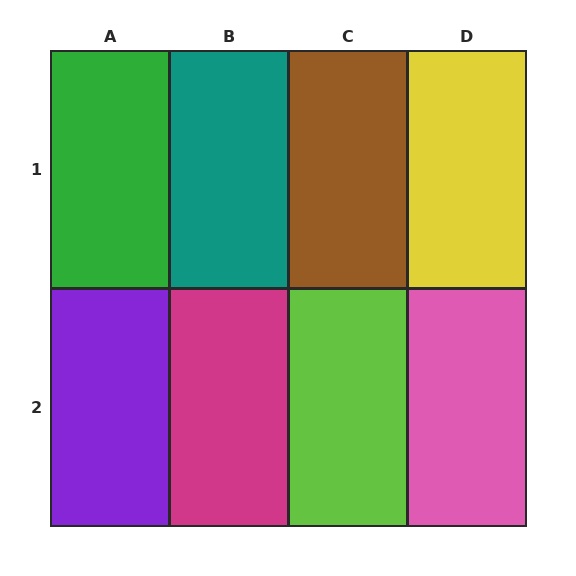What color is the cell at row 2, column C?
Lime.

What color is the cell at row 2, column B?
Magenta.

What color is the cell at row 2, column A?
Purple.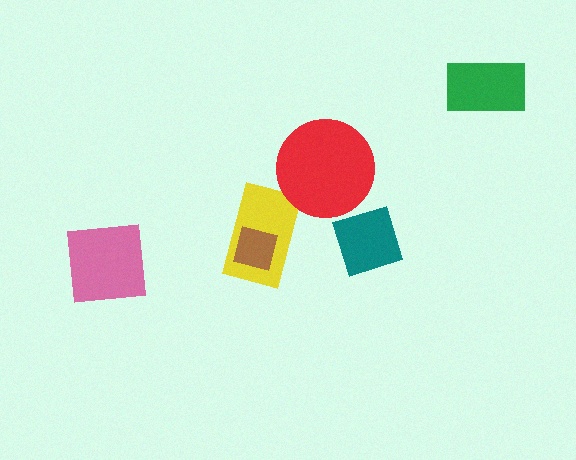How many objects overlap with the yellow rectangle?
1 object overlaps with the yellow rectangle.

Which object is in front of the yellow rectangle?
The brown square is in front of the yellow rectangle.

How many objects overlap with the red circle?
0 objects overlap with the red circle.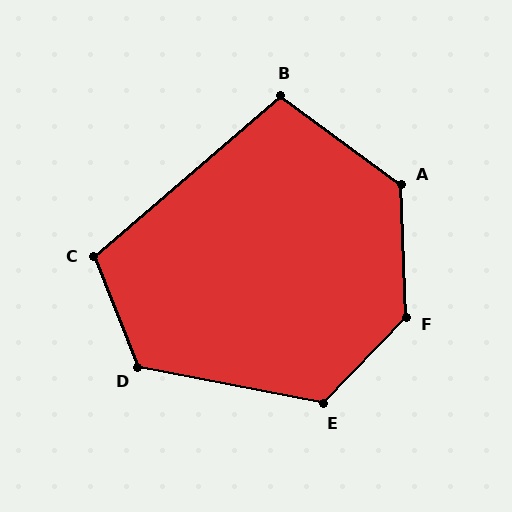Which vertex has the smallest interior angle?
B, at approximately 103 degrees.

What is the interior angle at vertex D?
Approximately 123 degrees (obtuse).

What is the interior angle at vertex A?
Approximately 128 degrees (obtuse).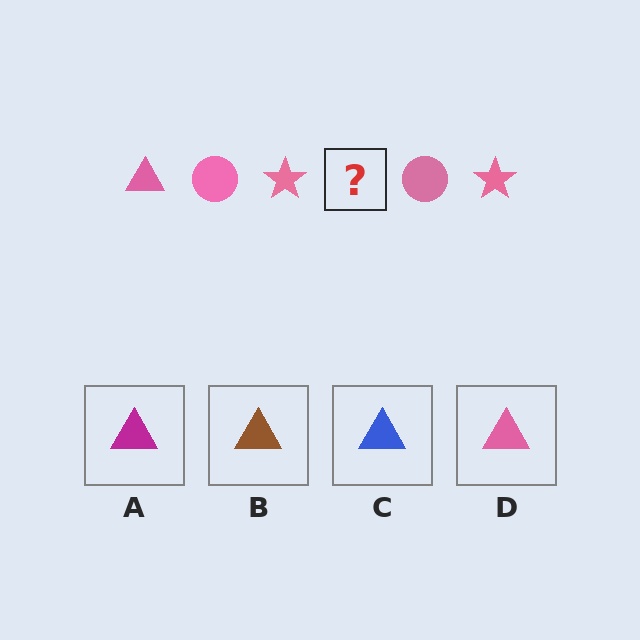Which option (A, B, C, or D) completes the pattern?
D.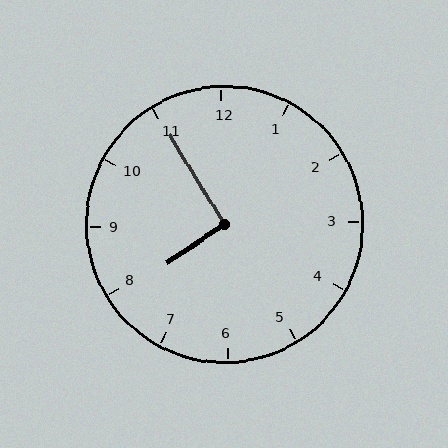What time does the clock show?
7:55.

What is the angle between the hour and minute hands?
Approximately 92 degrees.